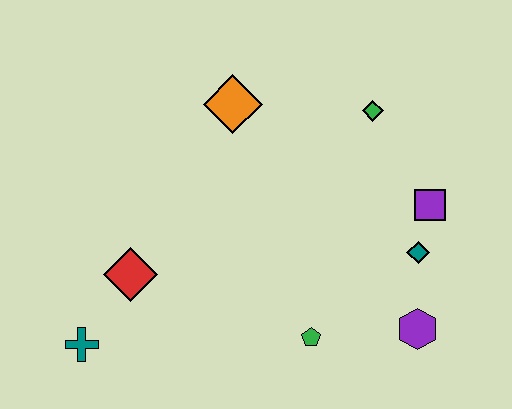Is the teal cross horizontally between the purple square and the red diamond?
No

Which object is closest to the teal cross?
The red diamond is closest to the teal cross.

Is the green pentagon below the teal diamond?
Yes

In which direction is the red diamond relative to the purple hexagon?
The red diamond is to the left of the purple hexagon.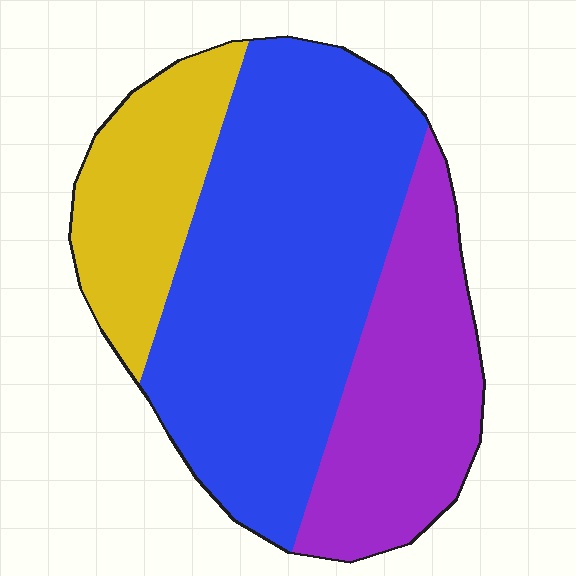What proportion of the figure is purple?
Purple takes up about one quarter (1/4) of the figure.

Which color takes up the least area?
Yellow, at roughly 20%.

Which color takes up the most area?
Blue, at roughly 55%.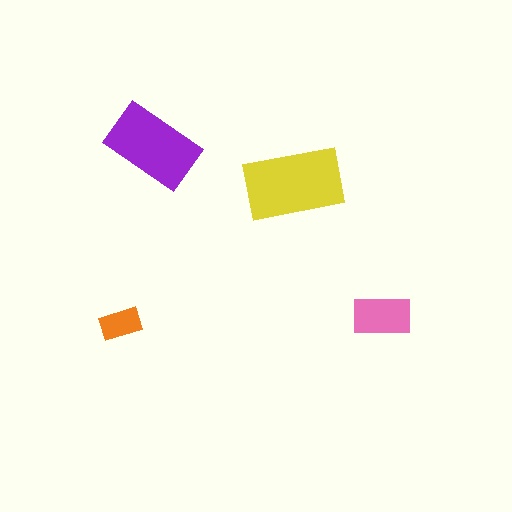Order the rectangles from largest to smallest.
the yellow one, the purple one, the pink one, the orange one.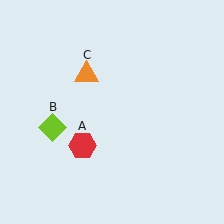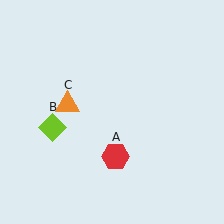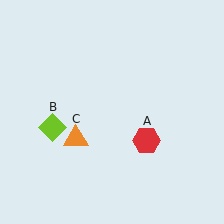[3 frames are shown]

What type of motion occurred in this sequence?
The red hexagon (object A), orange triangle (object C) rotated counterclockwise around the center of the scene.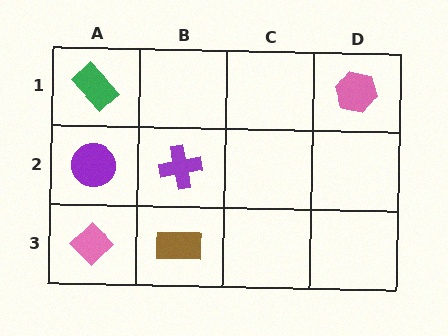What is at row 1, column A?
A green rectangle.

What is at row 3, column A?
A pink diamond.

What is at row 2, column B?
A purple cross.